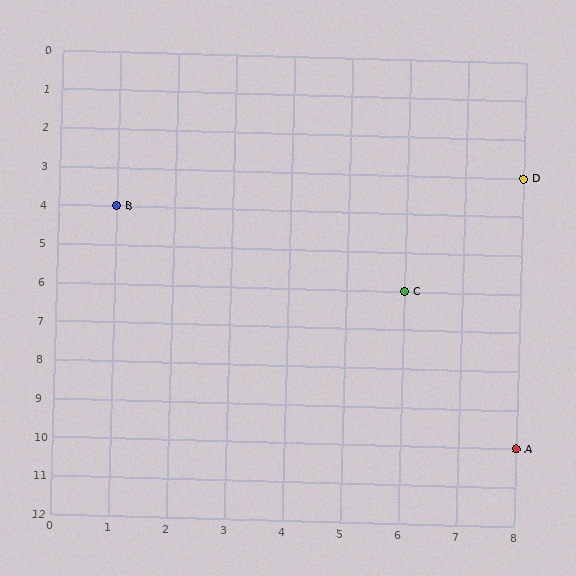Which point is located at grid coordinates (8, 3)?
Point D is at (8, 3).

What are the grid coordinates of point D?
Point D is at grid coordinates (8, 3).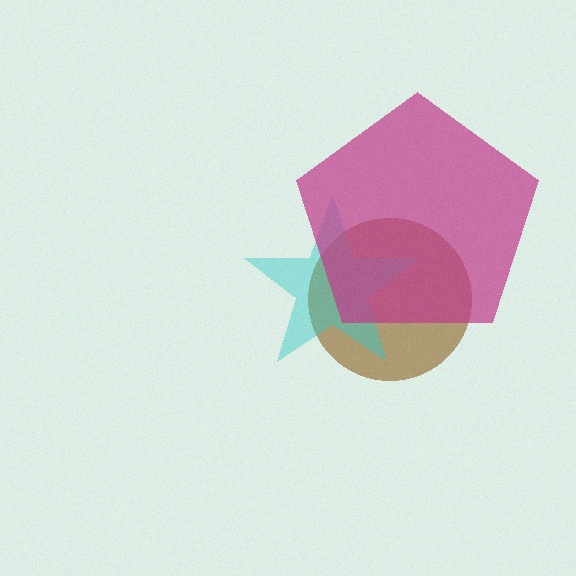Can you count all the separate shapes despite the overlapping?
Yes, there are 3 separate shapes.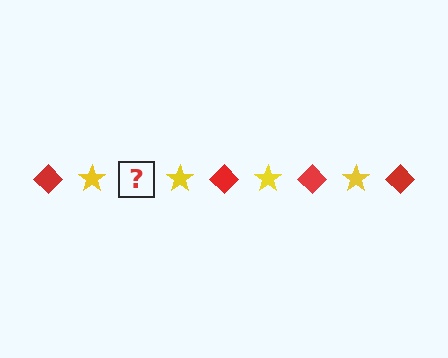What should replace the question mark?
The question mark should be replaced with a red diamond.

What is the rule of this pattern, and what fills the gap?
The rule is that the pattern alternates between red diamond and yellow star. The gap should be filled with a red diamond.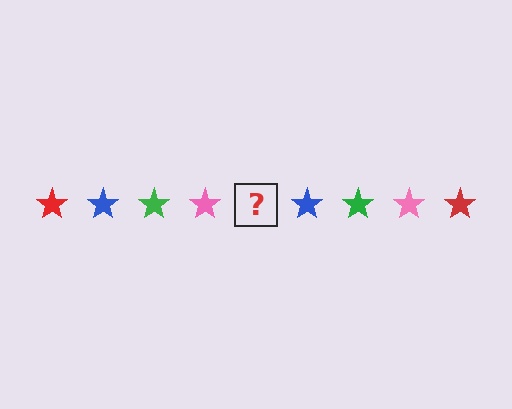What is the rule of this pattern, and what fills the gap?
The rule is that the pattern cycles through red, blue, green, pink stars. The gap should be filled with a red star.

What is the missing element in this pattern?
The missing element is a red star.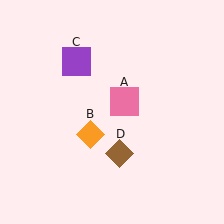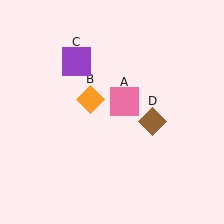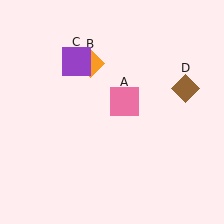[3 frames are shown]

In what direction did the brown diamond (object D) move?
The brown diamond (object D) moved up and to the right.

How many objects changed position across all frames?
2 objects changed position: orange diamond (object B), brown diamond (object D).